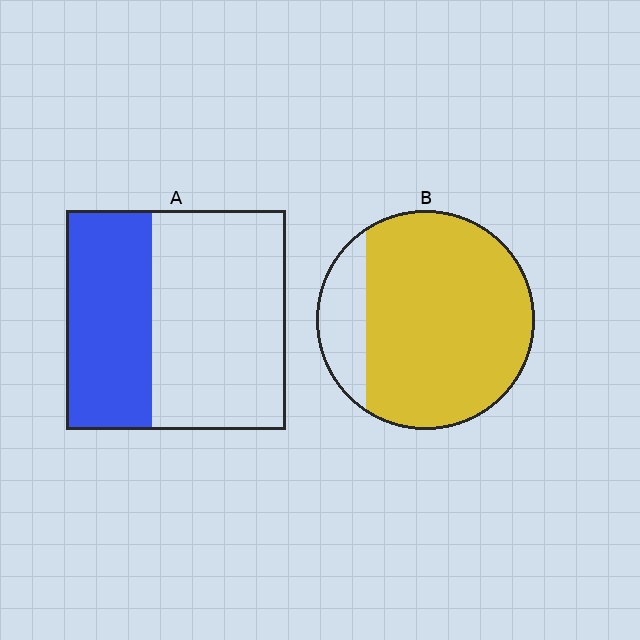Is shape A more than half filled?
No.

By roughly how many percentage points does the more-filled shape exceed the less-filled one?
By roughly 45 percentage points (B over A).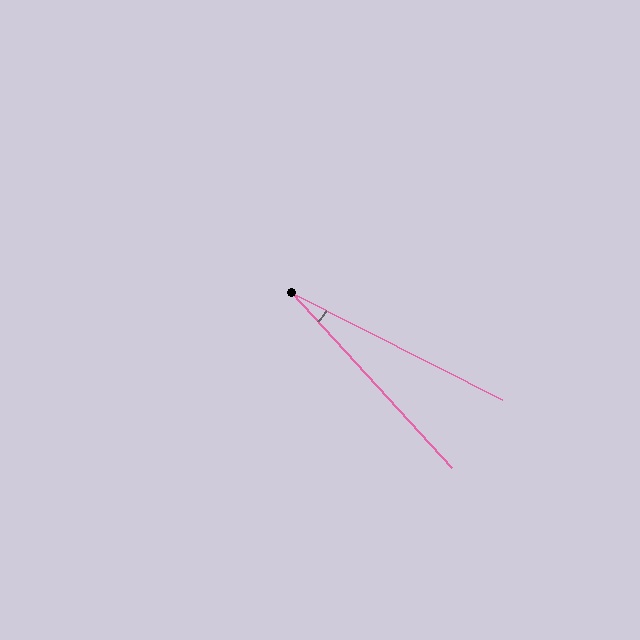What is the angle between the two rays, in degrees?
Approximately 21 degrees.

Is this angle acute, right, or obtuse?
It is acute.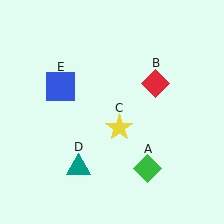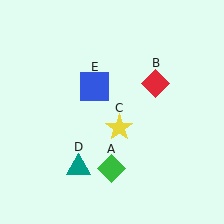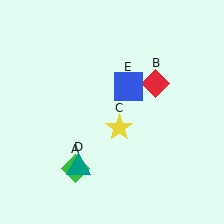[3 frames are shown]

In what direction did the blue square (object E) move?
The blue square (object E) moved right.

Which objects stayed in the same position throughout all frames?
Red diamond (object B) and yellow star (object C) and teal triangle (object D) remained stationary.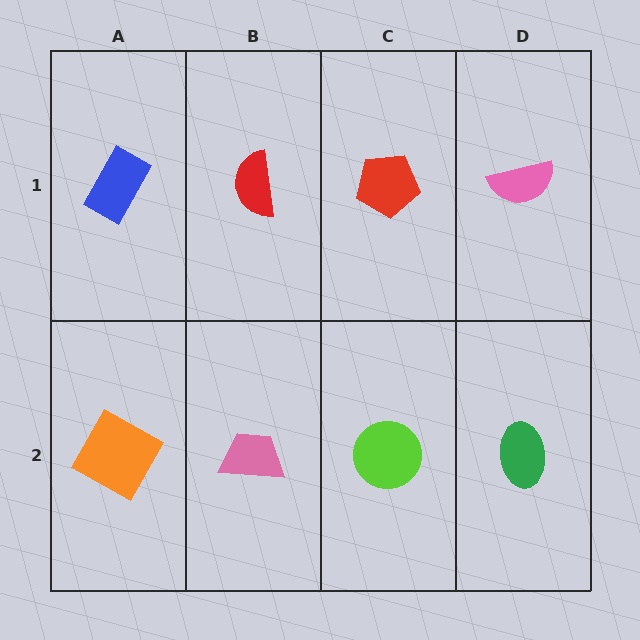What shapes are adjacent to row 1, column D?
A green ellipse (row 2, column D), a red pentagon (row 1, column C).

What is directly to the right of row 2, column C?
A green ellipse.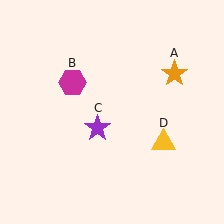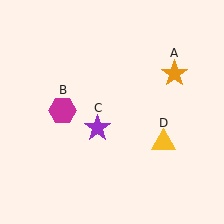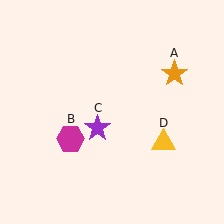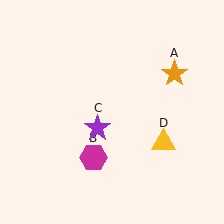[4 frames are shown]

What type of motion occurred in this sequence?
The magenta hexagon (object B) rotated counterclockwise around the center of the scene.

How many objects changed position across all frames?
1 object changed position: magenta hexagon (object B).